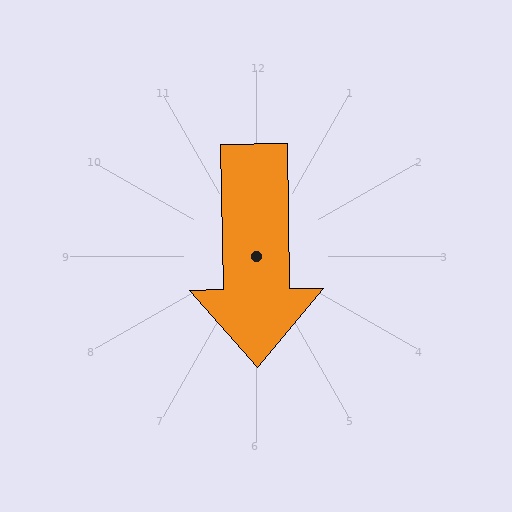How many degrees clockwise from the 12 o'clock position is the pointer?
Approximately 179 degrees.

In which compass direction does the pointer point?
South.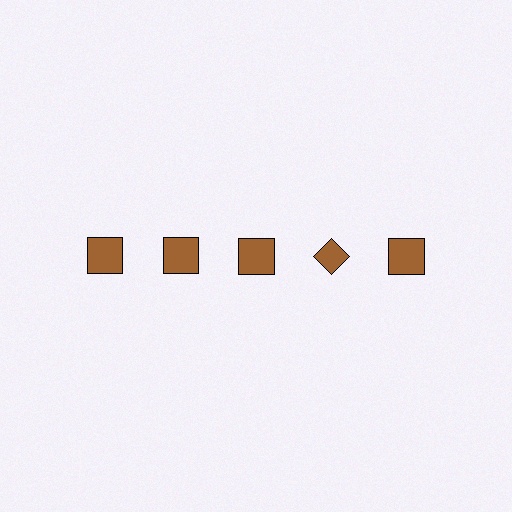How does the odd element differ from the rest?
It has a different shape: diamond instead of square.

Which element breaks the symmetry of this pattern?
The brown diamond in the top row, second from right column breaks the symmetry. All other shapes are brown squares.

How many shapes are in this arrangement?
There are 5 shapes arranged in a grid pattern.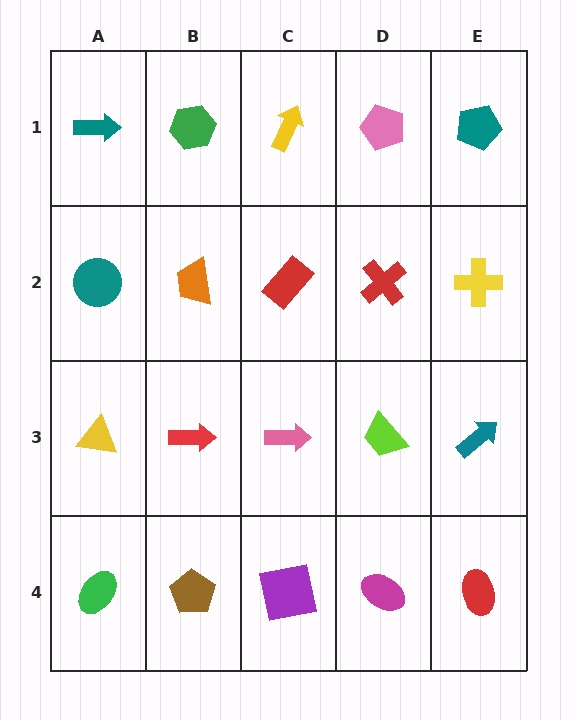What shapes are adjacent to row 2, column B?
A green hexagon (row 1, column B), a red arrow (row 3, column B), a teal circle (row 2, column A), a red rectangle (row 2, column C).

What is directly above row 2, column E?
A teal pentagon.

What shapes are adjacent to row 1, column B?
An orange trapezoid (row 2, column B), a teal arrow (row 1, column A), a yellow arrow (row 1, column C).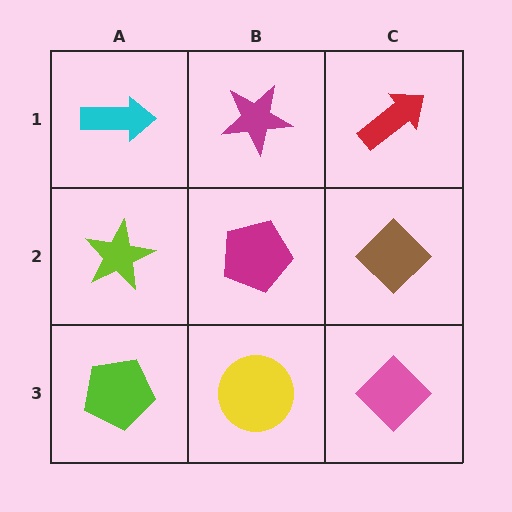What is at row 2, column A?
A lime star.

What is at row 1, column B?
A magenta star.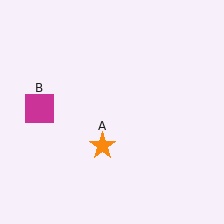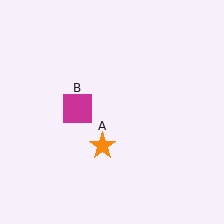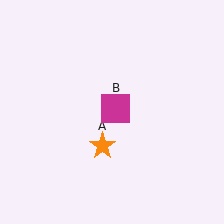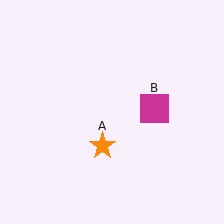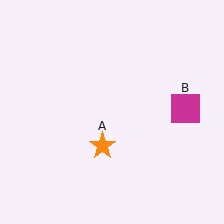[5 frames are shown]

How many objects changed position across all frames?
1 object changed position: magenta square (object B).